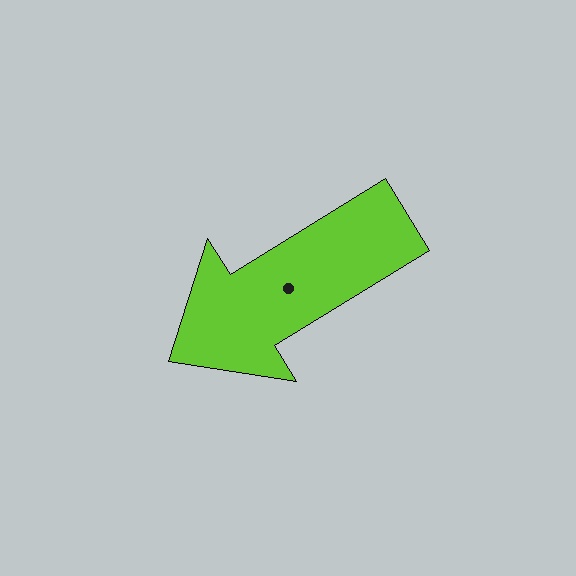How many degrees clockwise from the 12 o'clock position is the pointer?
Approximately 238 degrees.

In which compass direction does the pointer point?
Southwest.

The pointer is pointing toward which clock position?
Roughly 8 o'clock.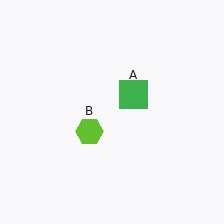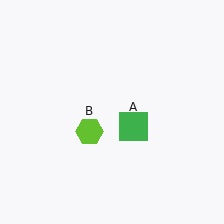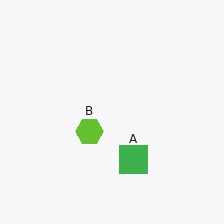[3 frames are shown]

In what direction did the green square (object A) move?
The green square (object A) moved down.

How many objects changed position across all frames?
1 object changed position: green square (object A).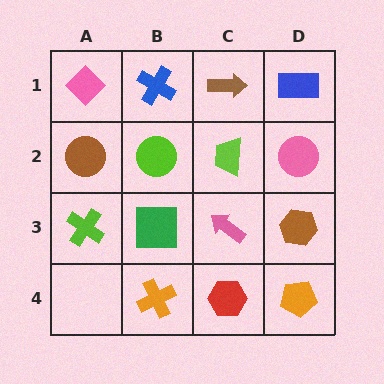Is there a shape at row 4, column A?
No, that cell is empty.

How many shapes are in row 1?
4 shapes.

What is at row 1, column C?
A brown arrow.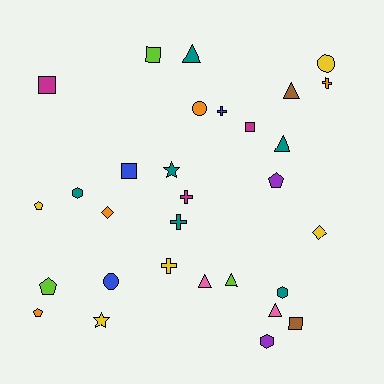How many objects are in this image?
There are 30 objects.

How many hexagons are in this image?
There are 3 hexagons.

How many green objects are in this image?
There are no green objects.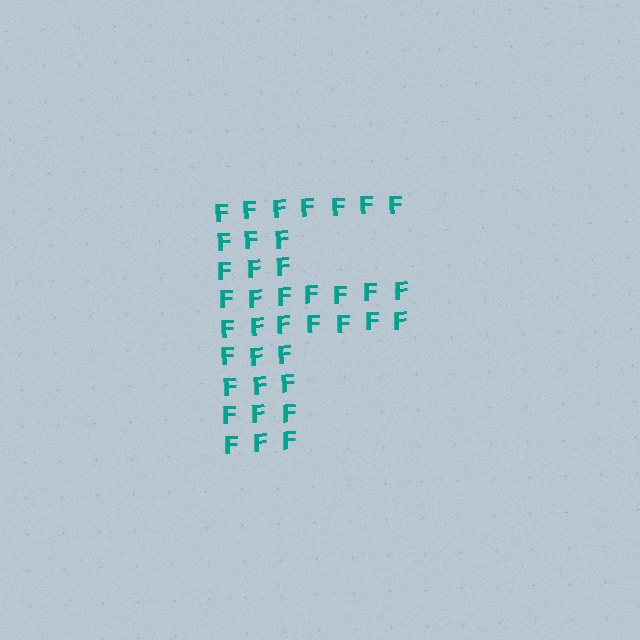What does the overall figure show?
The overall figure shows the letter F.